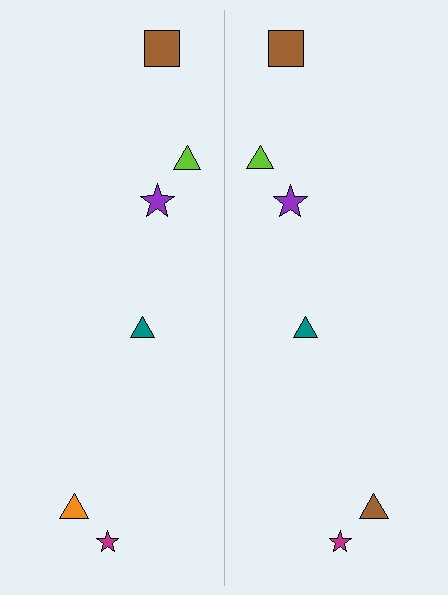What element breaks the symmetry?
The brown triangle on the right side breaks the symmetry — its mirror counterpart is orange.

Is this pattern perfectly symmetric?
No, the pattern is not perfectly symmetric. The brown triangle on the right side breaks the symmetry — its mirror counterpart is orange.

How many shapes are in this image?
There are 12 shapes in this image.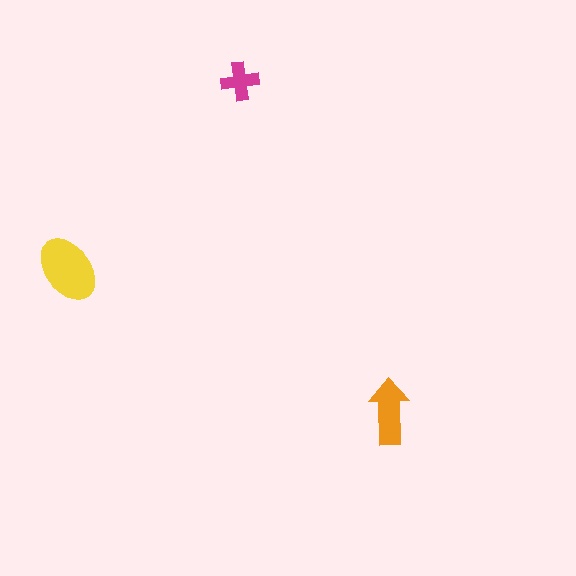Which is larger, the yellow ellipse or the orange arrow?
The yellow ellipse.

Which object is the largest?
The yellow ellipse.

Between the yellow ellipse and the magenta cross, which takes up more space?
The yellow ellipse.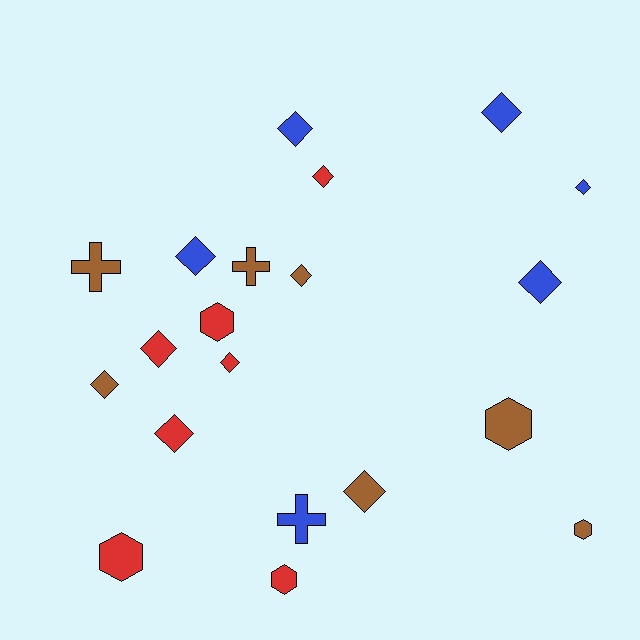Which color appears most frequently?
Brown, with 7 objects.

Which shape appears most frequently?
Diamond, with 12 objects.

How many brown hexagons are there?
There are 2 brown hexagons.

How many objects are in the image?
There are 20 objects.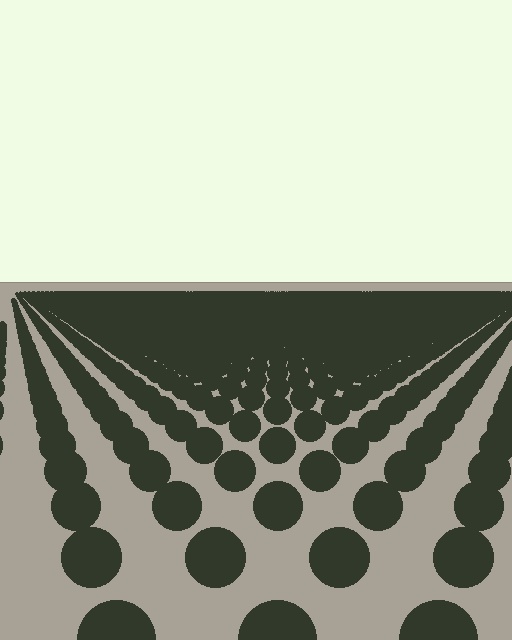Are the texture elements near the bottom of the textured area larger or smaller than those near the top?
Larger. Near the bottom, elements are closer to the viewer and appear at a bigger on-screen size.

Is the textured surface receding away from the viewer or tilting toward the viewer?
The surface is receding away from the viewer. Texture elements get smaller and denser toward the top.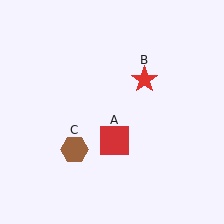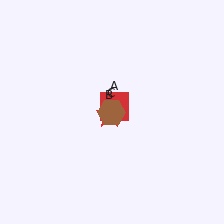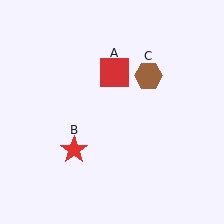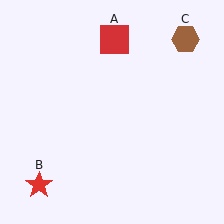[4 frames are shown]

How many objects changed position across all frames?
3 objects changed position: red square (object A), red star (object B), brown hexagon (object C).